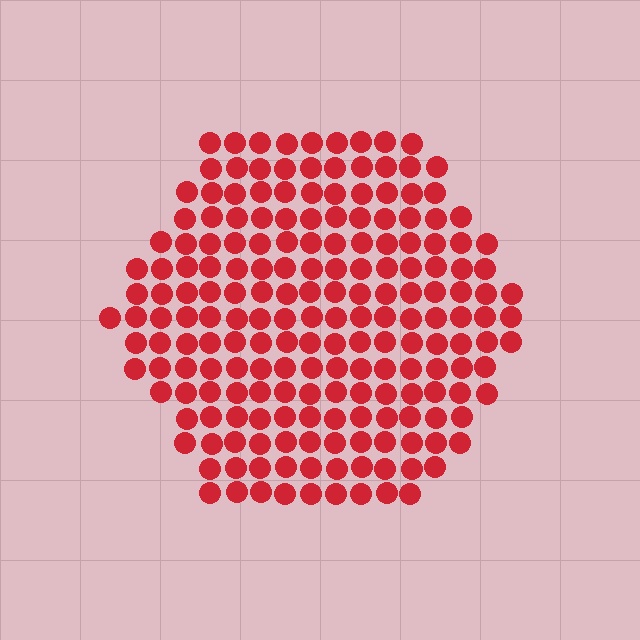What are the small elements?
The small elements are circles.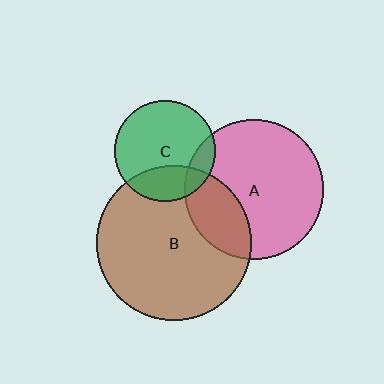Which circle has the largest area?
Circle B (brown).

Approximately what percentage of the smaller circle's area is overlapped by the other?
Approximately 25%.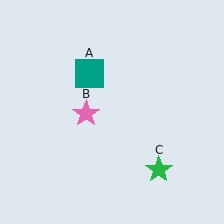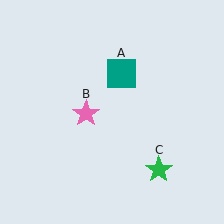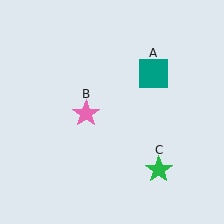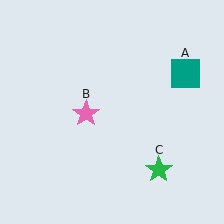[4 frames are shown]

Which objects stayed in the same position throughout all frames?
Pink star (object B) and green star (object C) remained stationary.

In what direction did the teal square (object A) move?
The teal square (object A) moved right.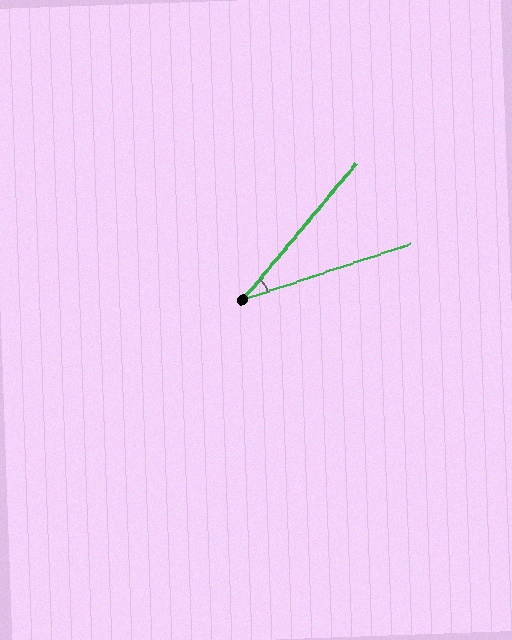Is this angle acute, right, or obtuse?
It is acute.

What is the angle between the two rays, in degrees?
Approximately 32 degrees.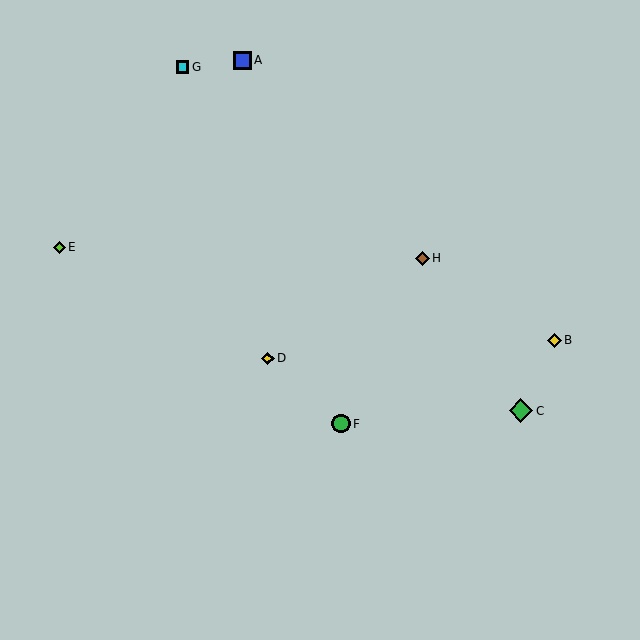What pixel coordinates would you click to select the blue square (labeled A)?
Click at (242, 60) to select the blue square A.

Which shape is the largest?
The green diamond (labeled C) is the largest.